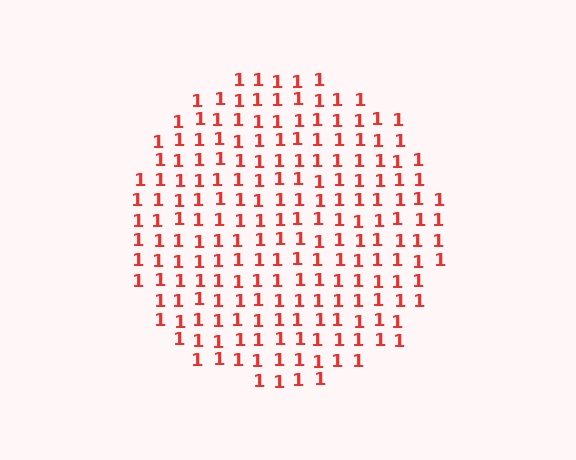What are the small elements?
The small elements are digit 1's.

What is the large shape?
The large shape is a circle.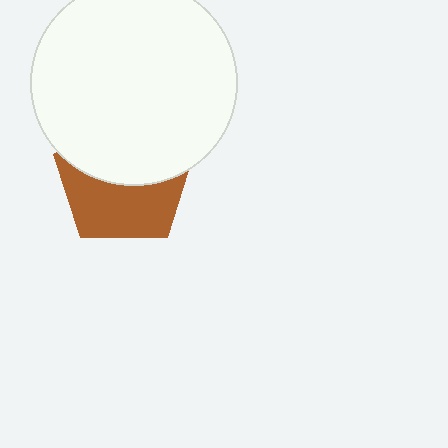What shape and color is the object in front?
The object in front is a white circle.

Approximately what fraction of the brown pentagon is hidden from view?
Roughly 51% of the brown pentagon is hidden behind the white circle.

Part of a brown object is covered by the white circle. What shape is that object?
It is a pentagon.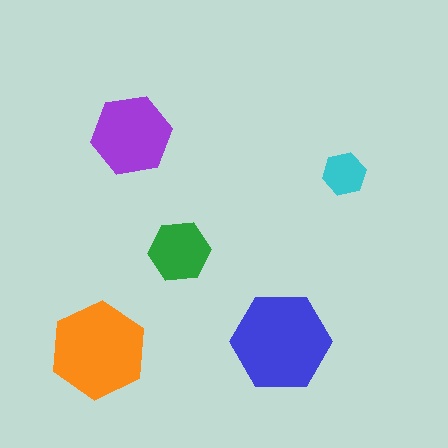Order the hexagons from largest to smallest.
the blue one, the orange one, the purple one, the green one, the cyan one.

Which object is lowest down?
The orange hexagon is bottommost.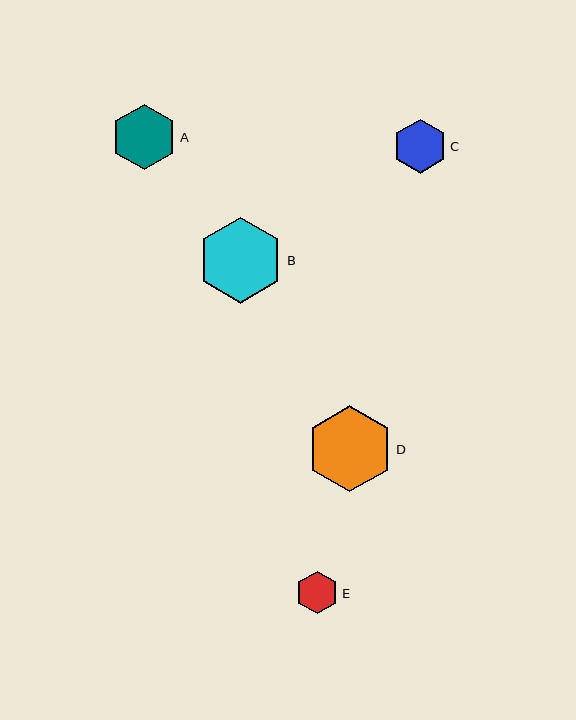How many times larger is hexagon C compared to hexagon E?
Hexagon C is approximately 1.3 times the size of hexagon E.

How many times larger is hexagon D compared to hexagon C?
Hexagon D is approximately 1.6 times the size of hexagon C.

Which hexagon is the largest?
Hexagon B is the largest with a size of approximately 86 pixels.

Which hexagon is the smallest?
Hexagon E is the smallest with a size of approximately 43 pixels.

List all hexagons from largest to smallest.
From largest to smallest: B, D, A, C, E.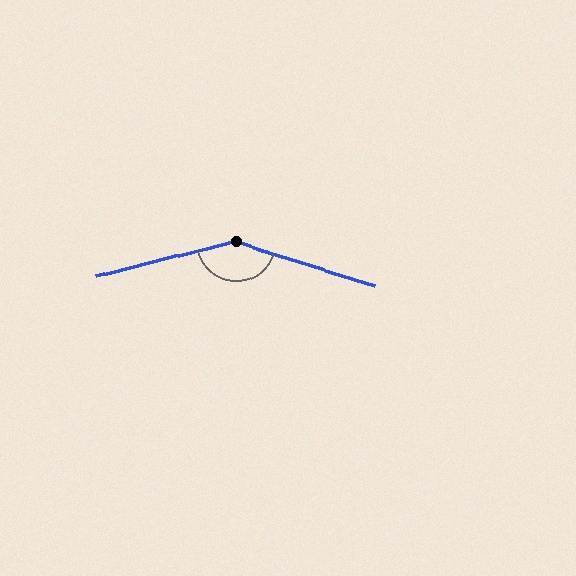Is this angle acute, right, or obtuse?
It is obtuse.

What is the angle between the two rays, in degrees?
Approximately 149 degrees.